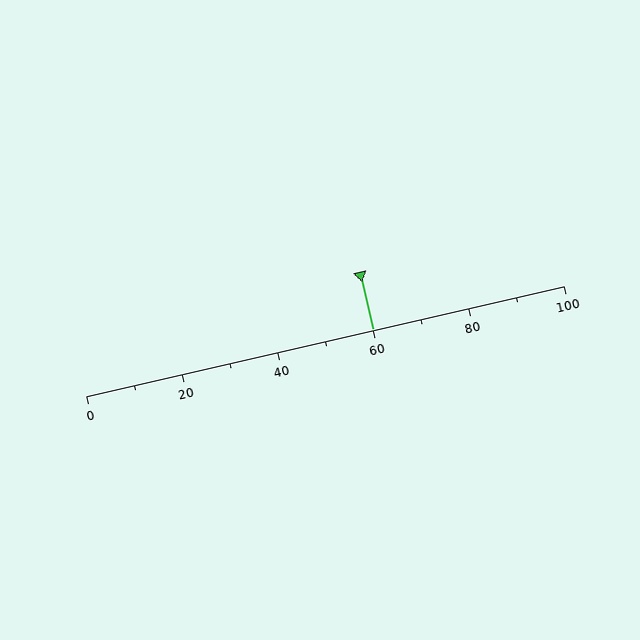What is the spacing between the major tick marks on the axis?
The major ticks are spaced 20 apart.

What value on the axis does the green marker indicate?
The marker indicates approximately 60.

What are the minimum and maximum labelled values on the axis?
The axis runs from 0 to 100.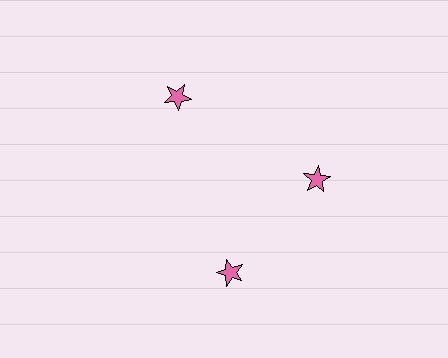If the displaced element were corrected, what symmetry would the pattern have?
It would have 3-fold rotational symmetry — the pattern would map onto itself every 120 degrees.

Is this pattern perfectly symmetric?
No. The 3 pink stars are arranged in a ring, but one element near the 7 o'clock position is rotated out of alignment along the ring, breaking the 3-fold rotational symmetry.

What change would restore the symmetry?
The symmetry would be restored by rotating it back into even spacing with its neighbors so that all 3 stars sit at equal angles and equal distance from the center.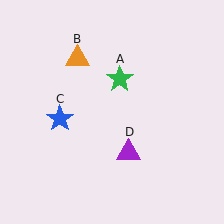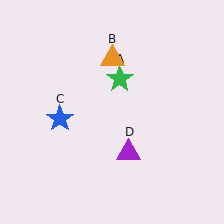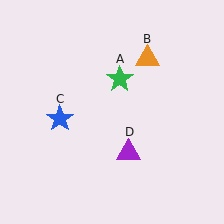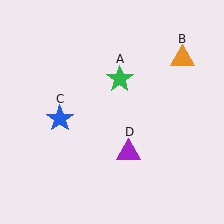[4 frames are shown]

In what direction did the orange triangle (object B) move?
The orange triangle (object B) moved right.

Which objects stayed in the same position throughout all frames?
Green star (object A) and blue star (object C) and purple triangle (object D) remained stationary.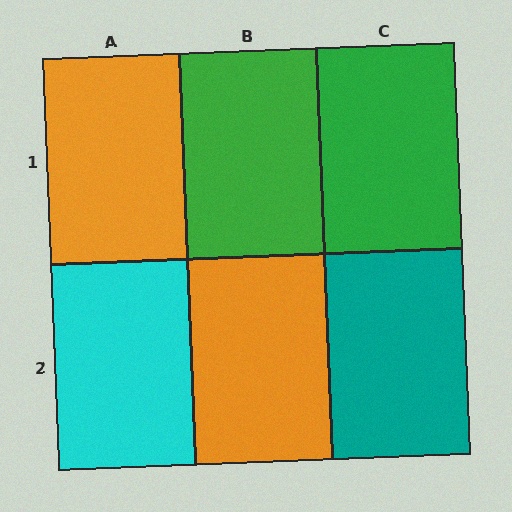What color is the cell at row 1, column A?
Orange.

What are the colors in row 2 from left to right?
Cyan, orange, teal.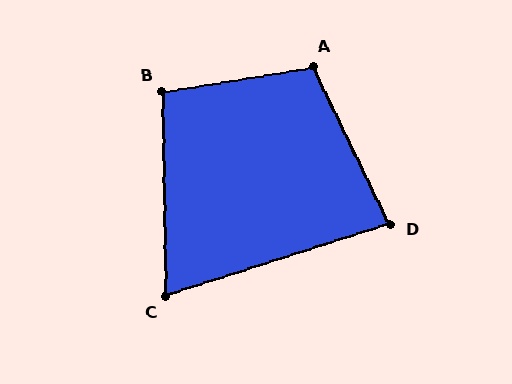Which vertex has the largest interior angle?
A, at approximately 107 degrees.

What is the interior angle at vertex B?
Approximately 98 degrees (obtuse).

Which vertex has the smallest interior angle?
C, at approximately 73 degrees.